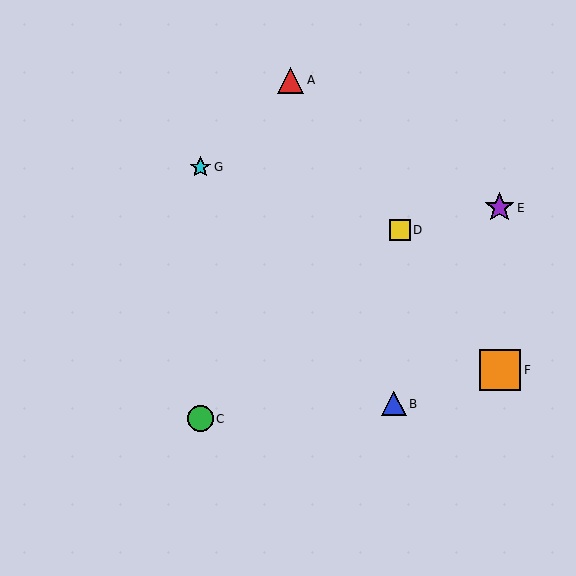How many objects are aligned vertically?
2 objects (C, G) are aligned vertically.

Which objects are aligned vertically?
Objects C, G are aligned vertically.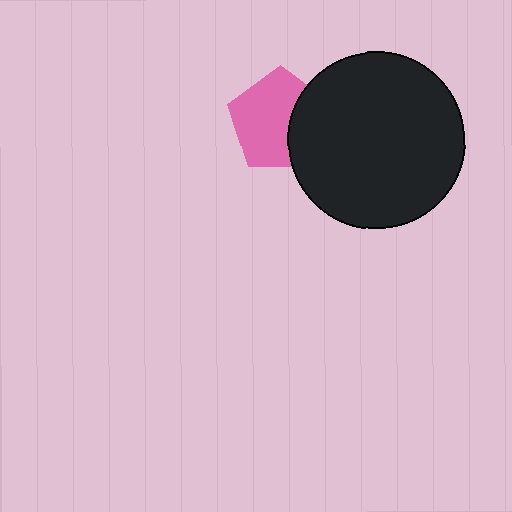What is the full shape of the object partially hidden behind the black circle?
The partially hidden object is a pink pentagon.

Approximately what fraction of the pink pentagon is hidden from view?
Roughly 34% of the pink pentagon is hidden behind the black circle.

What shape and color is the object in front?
The object in front is a black circle.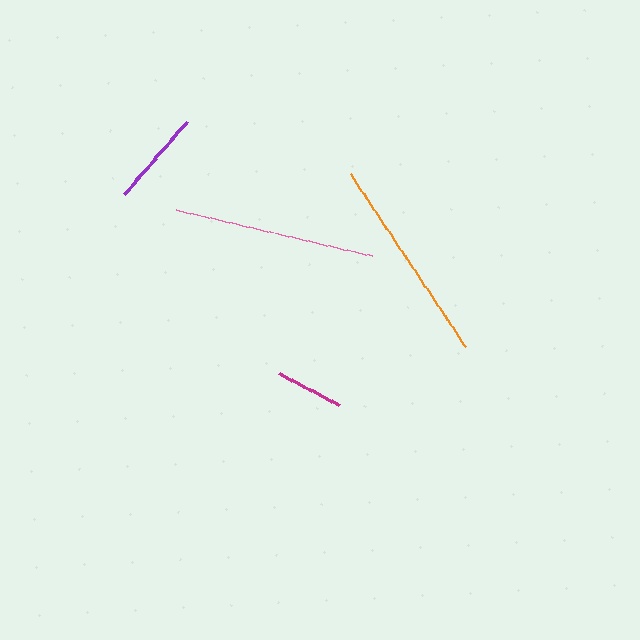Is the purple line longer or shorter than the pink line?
The pink line is longer than the purple line.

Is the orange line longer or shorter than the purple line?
The orange line is longer than the purple line.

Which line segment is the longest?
The orange line is the longest at approximately 208 pixels.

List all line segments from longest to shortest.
From longest to shortest: orange, pink, purple, magenta.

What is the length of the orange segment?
The orange segment is approximately 208 pixels long.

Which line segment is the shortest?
The magenta line is the shortest at approximately 69 pixels.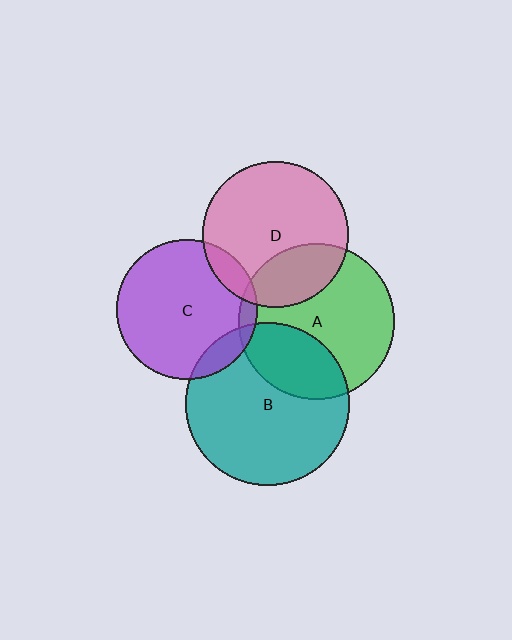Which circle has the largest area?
Circle B (teal).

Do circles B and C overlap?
Yes.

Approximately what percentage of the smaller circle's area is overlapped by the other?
Approximately 10%.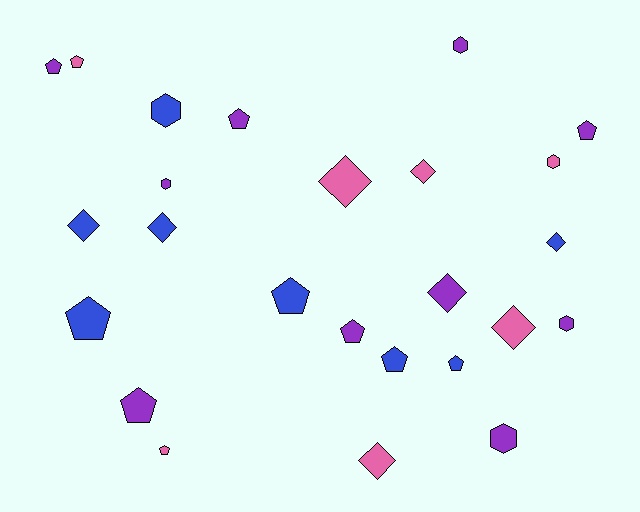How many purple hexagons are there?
There are 4 purple hexagons.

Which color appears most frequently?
Purple, with 10 objects.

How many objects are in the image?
There are 25 objects.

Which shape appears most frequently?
Pentagon, with 11 objects.